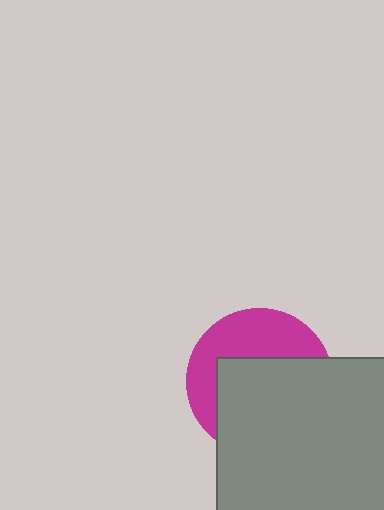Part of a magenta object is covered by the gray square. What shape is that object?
It is a circle.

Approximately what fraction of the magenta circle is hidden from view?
Roughly 59% of the magenta circle is hidden behind the gray square.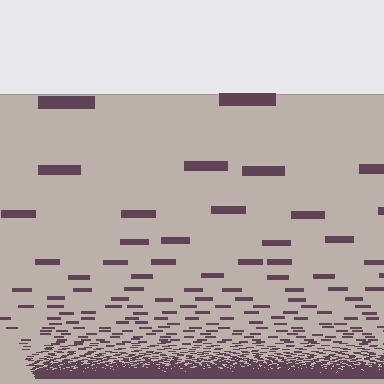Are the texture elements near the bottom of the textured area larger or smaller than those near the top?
Smaller. The gradient is inverted — elements near the bottom are smaller and denser.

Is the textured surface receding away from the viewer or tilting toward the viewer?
The surface appears to tilt toward the viewer. Texture elements get larger and sparser toward the top.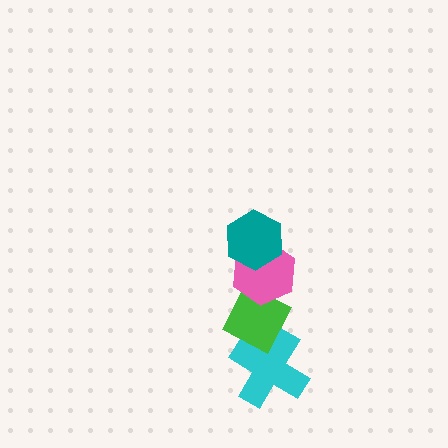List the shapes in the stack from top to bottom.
From top to bottom: the teal hexagon, the pink hexagon, the green diamond, the cyan cross.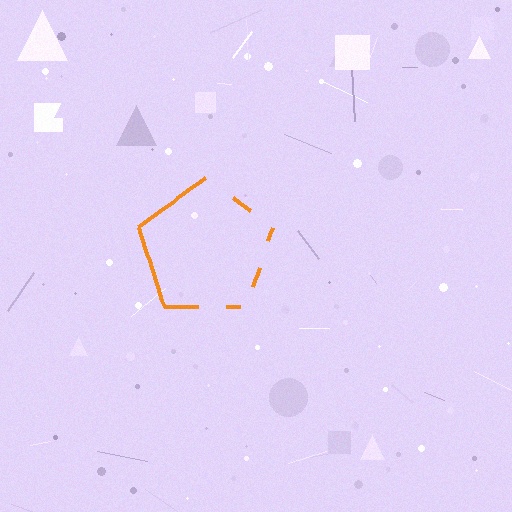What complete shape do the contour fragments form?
The contour fragments form a pentagon.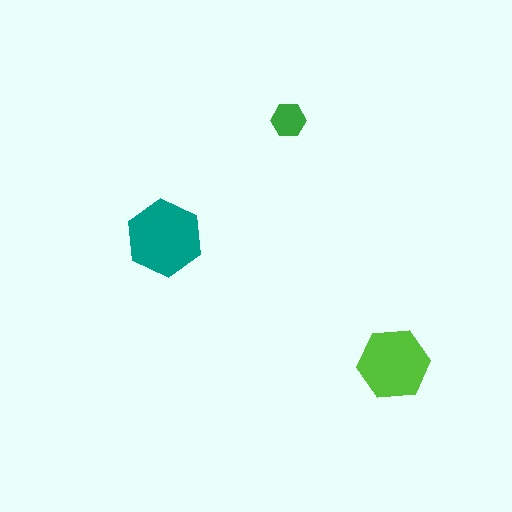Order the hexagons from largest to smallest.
the teal one, the lime one, the green one.